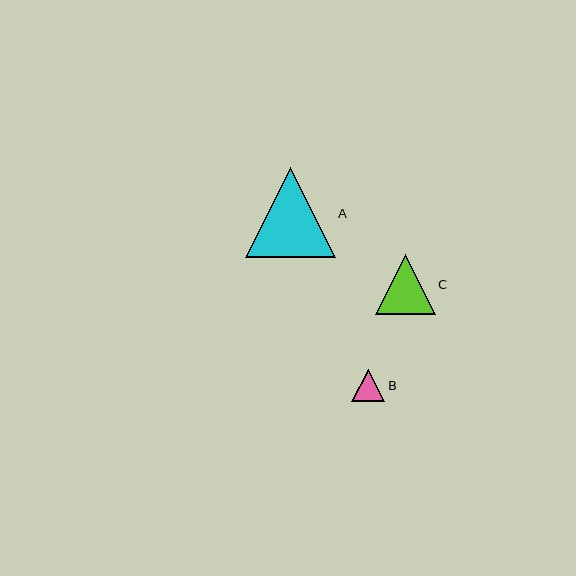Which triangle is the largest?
Triangle A is the largest with a size of approximately 90 pixels.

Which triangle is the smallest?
Triangle B is the smallest with a size of approximately 33 pixels.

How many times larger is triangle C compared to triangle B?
Triangle C is approximately 1.8 times the size of triangle B.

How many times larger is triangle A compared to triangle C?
Triangle A is approximately 1.5 times the size of triangle C.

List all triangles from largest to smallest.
From largest to smallest: A, C, B.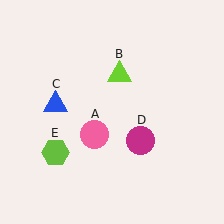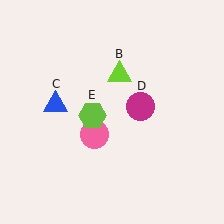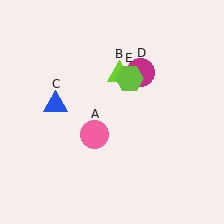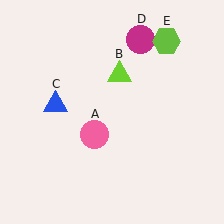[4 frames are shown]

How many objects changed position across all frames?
2 objects changed position: magenta circle (object D), lime hexagon (object E).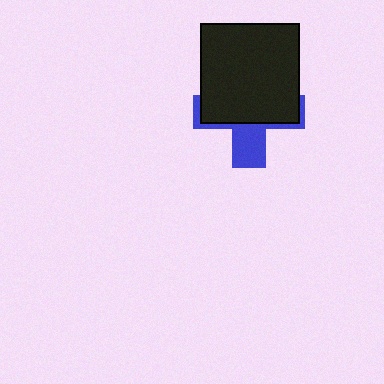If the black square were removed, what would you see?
You would see the complete blue cross.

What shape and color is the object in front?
The object in front is a black square.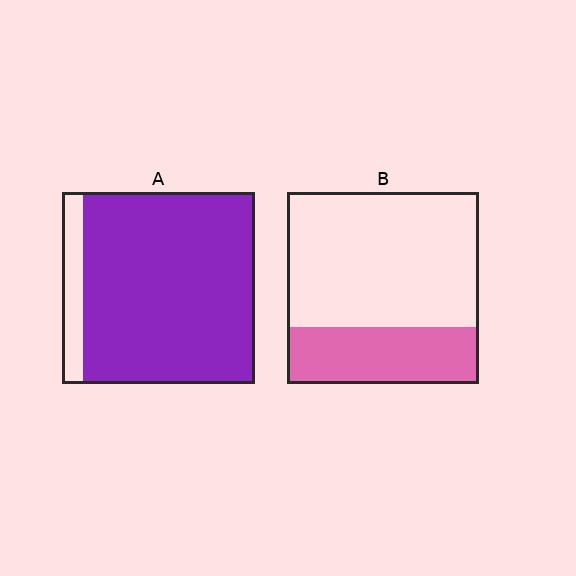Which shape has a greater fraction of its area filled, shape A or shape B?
Shape A.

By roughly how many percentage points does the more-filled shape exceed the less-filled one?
By roughly 60 percentage points (A over B).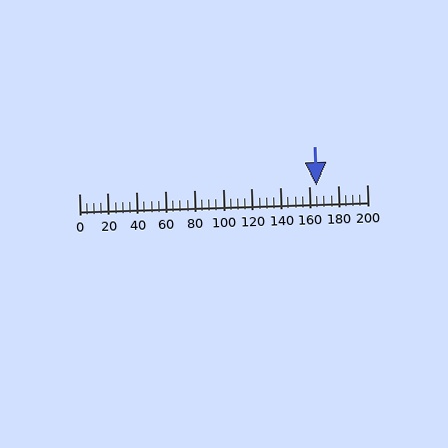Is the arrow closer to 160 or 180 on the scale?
The arrow is closer to 160.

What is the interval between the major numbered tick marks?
The major tick marks are spaced 20 units apart.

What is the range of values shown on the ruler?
The ruler shows values from 0 to 200.